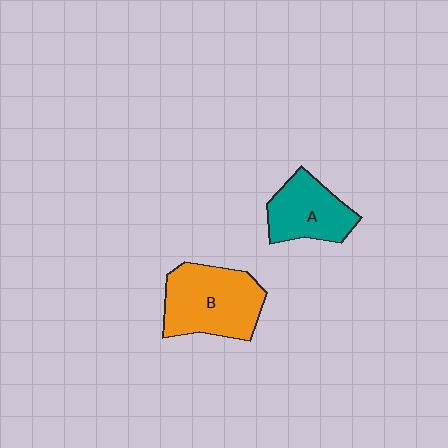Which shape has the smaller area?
Shape A (teal).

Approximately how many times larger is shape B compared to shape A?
Approximately 1.4 times.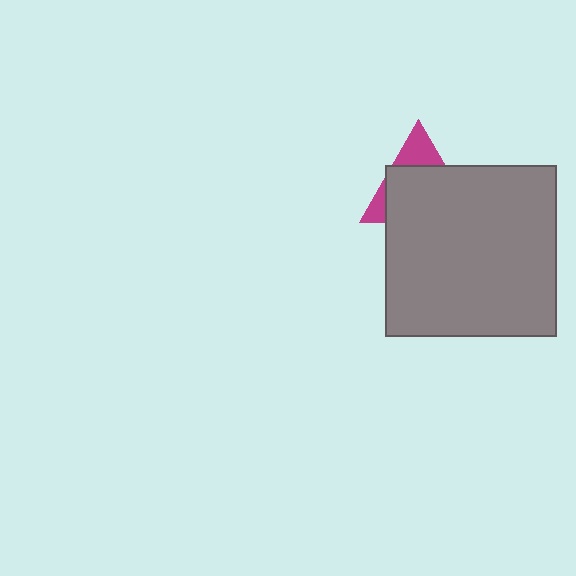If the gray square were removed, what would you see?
You would see the complete magenta triangle.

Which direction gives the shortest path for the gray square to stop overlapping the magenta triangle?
Moving down gives the shortest separation.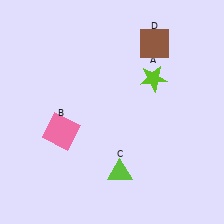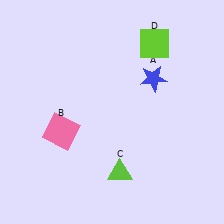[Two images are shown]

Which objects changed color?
A changed from lime to blue. D changed from brown to lime.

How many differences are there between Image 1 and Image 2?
There are 2 differences between the two images.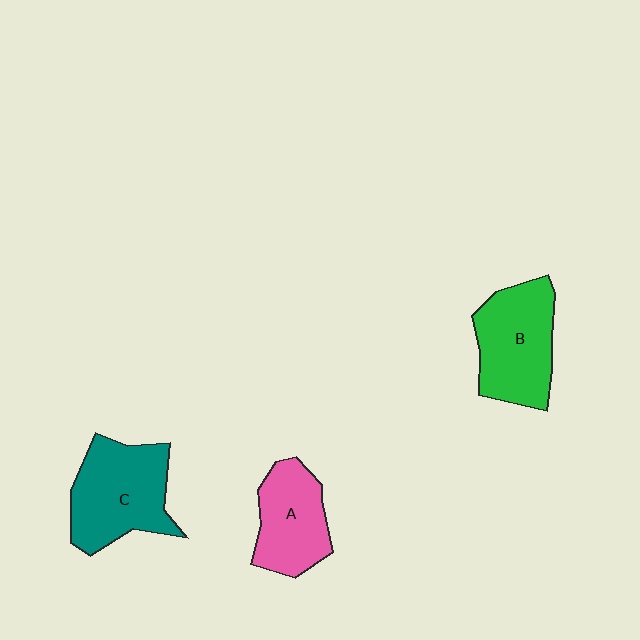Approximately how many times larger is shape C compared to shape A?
Approximately 1.3 times.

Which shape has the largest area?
Shape C (teal).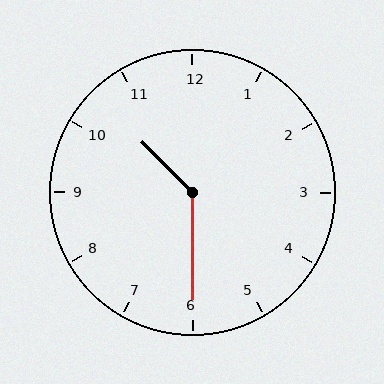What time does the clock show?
10:30.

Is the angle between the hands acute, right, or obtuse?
It is obtuse.